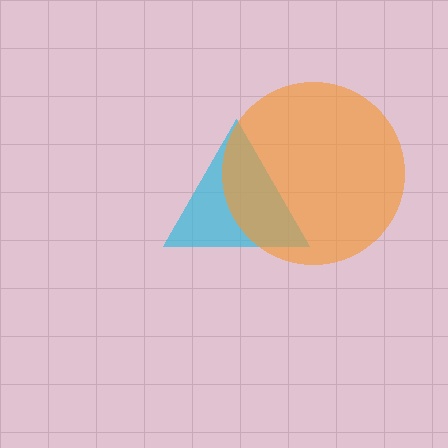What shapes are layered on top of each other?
The layered shapes are: a cyan triangle, an orange circle.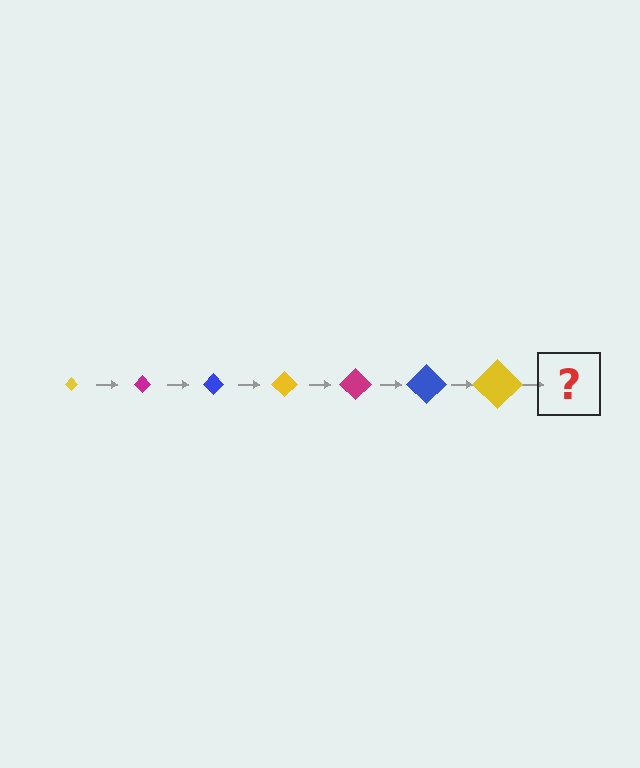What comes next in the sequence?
The next element should be a magenta diamond, larger than the previous one.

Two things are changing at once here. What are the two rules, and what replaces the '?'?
The two rules are that the diamond grows larger each step and the color cycles through yellow, magenta, and blue. The '?' should be a magenta diamond, larger than the previous one.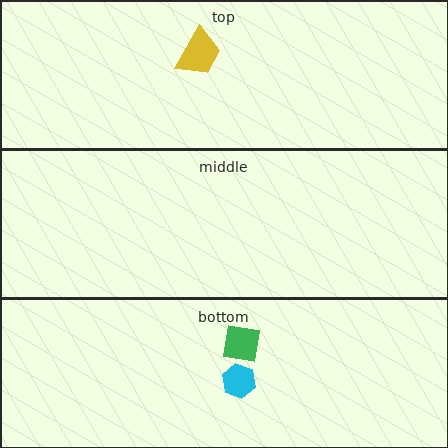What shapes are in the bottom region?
The green square, the cyan hexagon.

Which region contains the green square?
The bottom region.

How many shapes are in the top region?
1.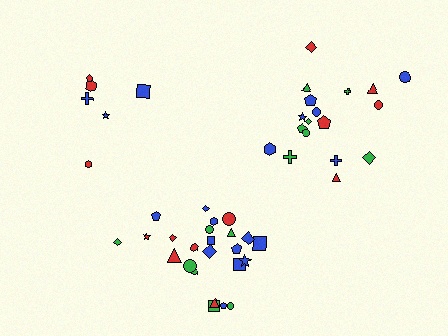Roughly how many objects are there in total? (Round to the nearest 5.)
Roughly 50 objects in total.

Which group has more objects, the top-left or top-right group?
The top-right group.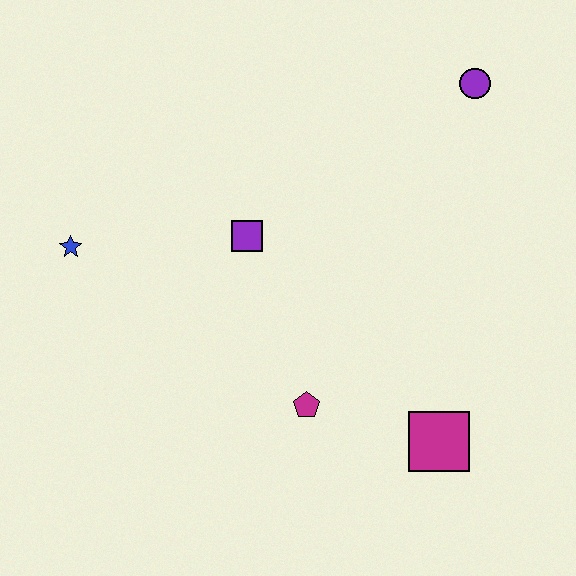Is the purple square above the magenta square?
Yes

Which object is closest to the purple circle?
The purple square is closest to the purple circle.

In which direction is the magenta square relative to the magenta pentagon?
The magenta square is to the right of the magenta pentagon.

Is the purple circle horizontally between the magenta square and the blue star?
No